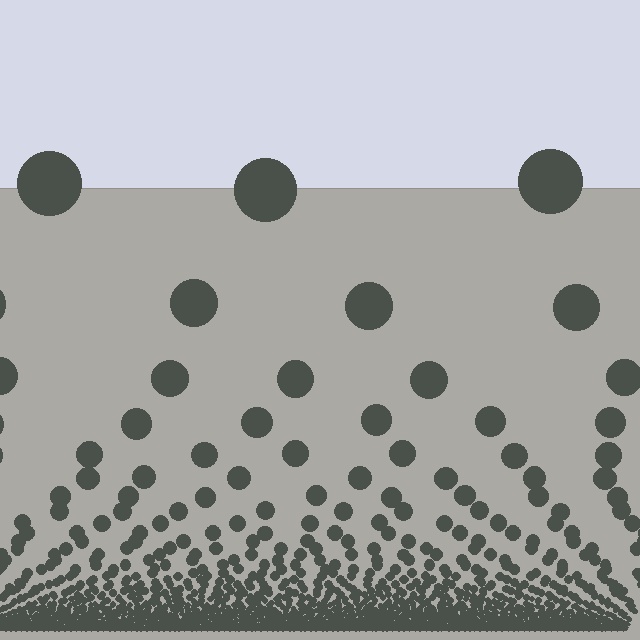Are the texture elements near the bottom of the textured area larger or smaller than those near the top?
Smaller. The gradient is inverted — elements near the bottom are smaller and denser.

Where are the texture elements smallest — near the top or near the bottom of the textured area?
Near the bottom.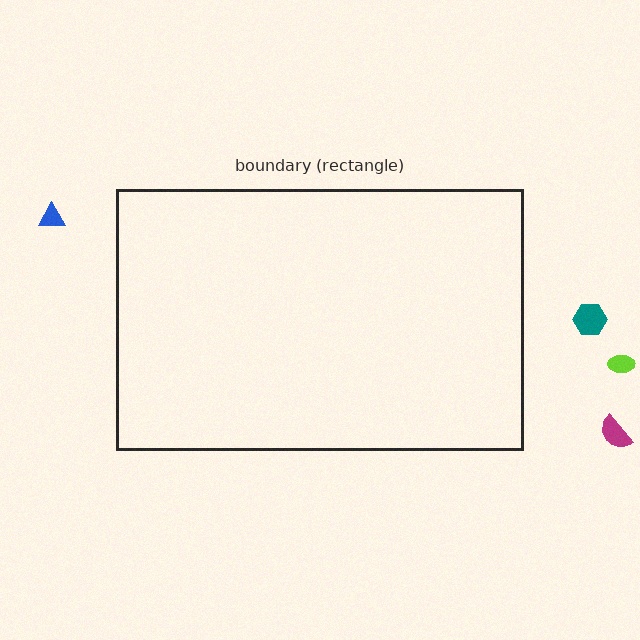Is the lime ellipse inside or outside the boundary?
Outside.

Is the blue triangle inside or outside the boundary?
Outside.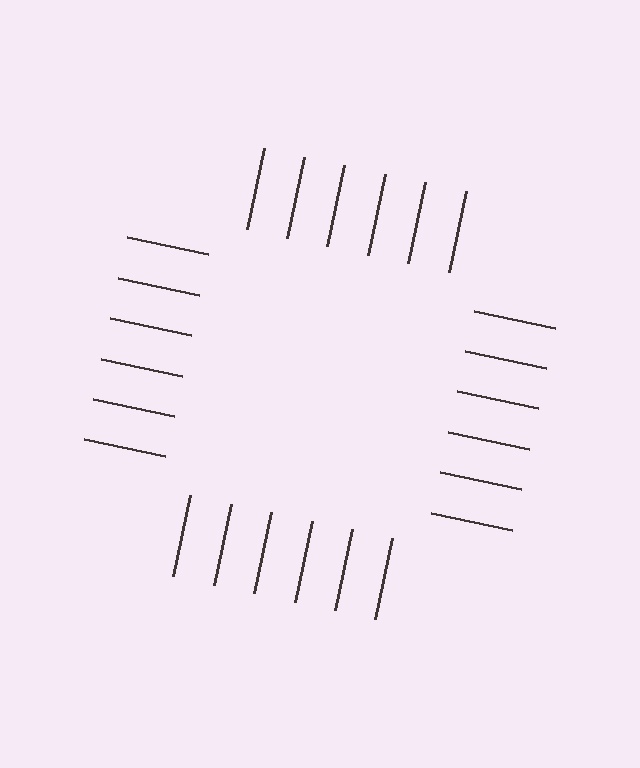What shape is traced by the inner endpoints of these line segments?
An illusory square — the line segments terminate on its edges but no continuous stroke is drawn.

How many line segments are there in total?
24 — 6 along each of the 4 edges.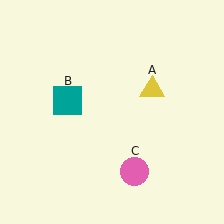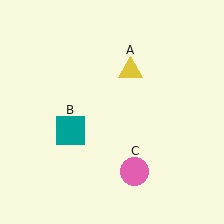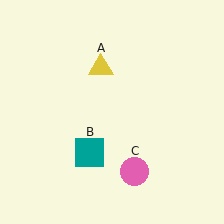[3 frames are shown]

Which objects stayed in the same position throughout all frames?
Pink circle (object C) remained stationary.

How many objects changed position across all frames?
2 objects changed position: yellow triangle (object A), teal square (object B).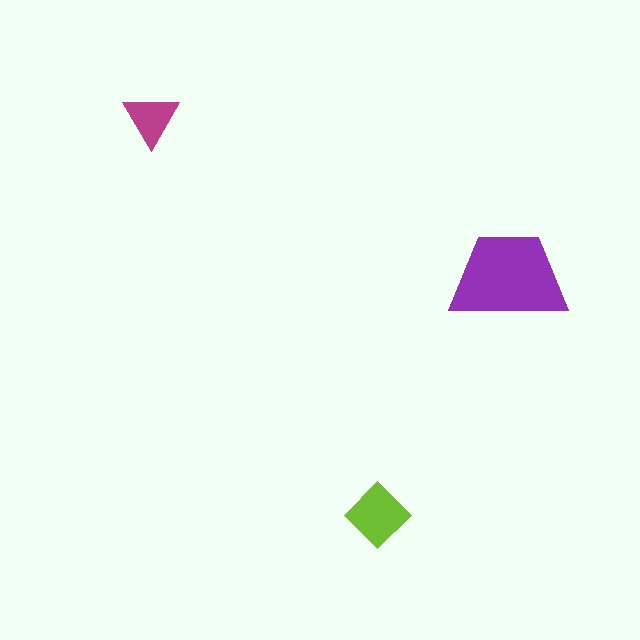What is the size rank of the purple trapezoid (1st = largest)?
1st.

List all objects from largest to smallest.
The purple trapezoid, the lime diamond, the magenta triangle.